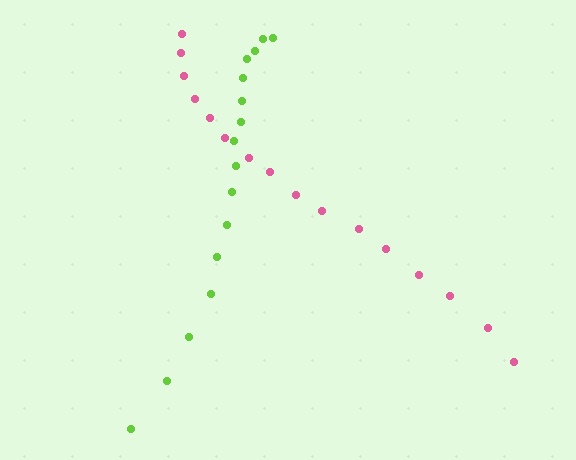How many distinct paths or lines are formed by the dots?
There are 2 distinct paths.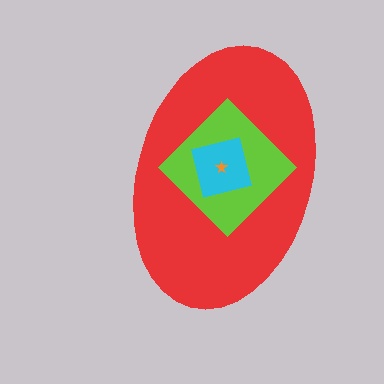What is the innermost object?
The orange star.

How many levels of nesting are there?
4.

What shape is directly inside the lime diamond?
The cyan square.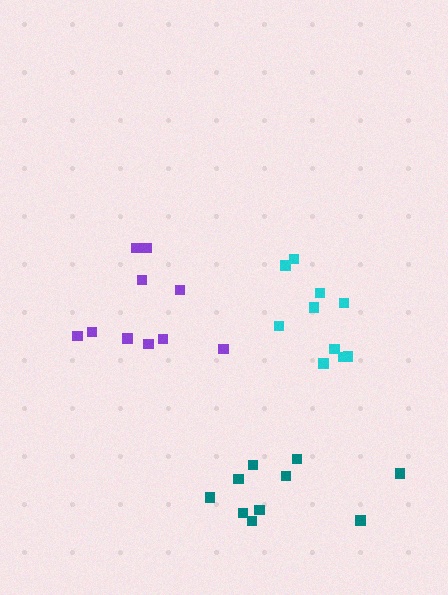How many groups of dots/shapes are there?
There are 3 groups.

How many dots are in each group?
Group 1: 10 dots, Group 2: 10 dots, Group 3: 10 dots (30 total).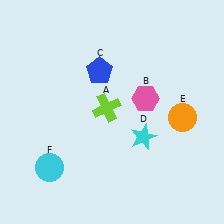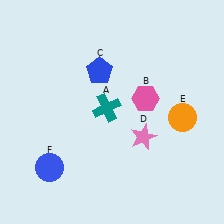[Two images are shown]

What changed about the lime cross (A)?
In Image 1, A is lime. In Image 2, it changed to teal.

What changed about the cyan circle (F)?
In Image 1, F is cyan. In Image 2, it changed to blue.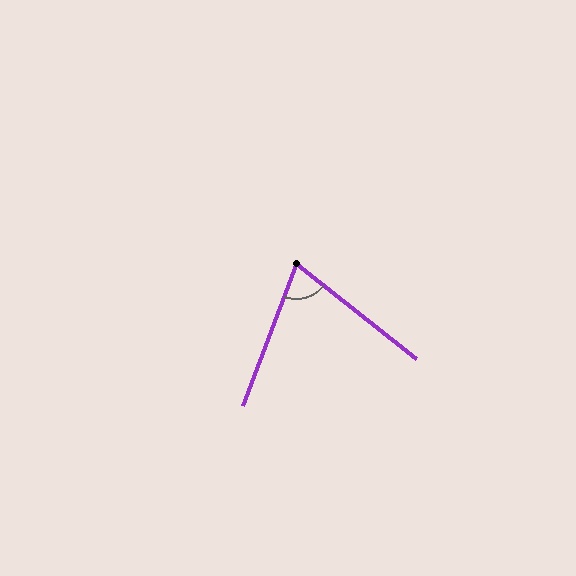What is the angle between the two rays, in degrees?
Approximately 72 degrees.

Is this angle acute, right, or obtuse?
It is acute.